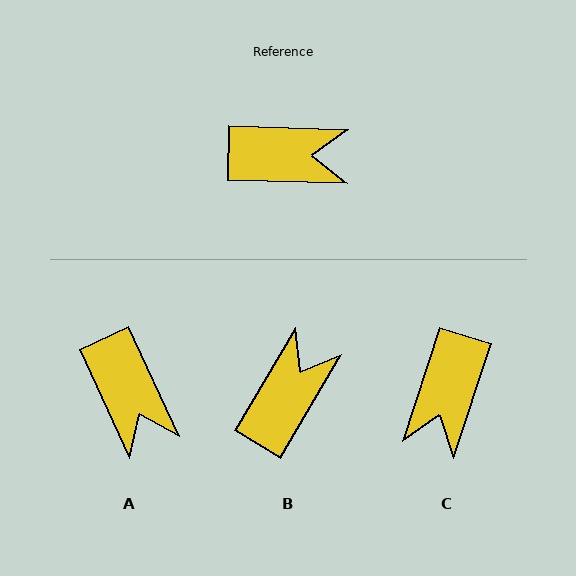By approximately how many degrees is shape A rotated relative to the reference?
Approximately 64 degrees clockwise.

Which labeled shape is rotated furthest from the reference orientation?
C, about 106 degrees away.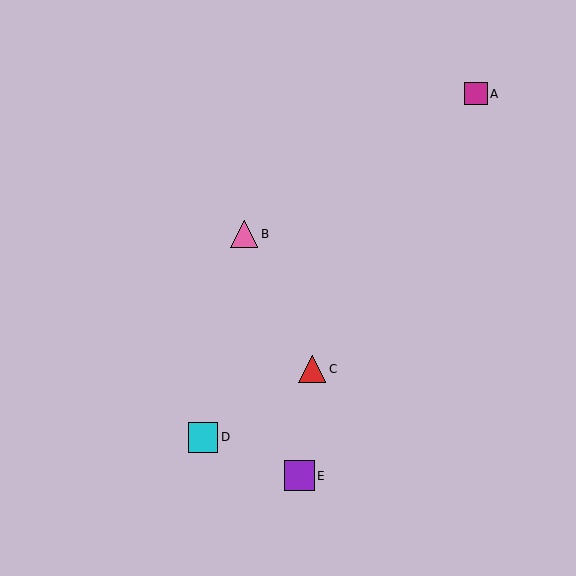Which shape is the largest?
The purple square (labeled E) is the largest.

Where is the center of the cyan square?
The center of the cyan square is at (203, 437).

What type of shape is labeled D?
Shape D is a cyan square.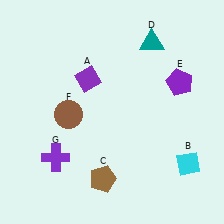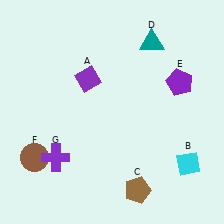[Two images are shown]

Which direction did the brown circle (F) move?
The brown circle (F) moved down.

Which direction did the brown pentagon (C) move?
The brown pentagon (C) moved right.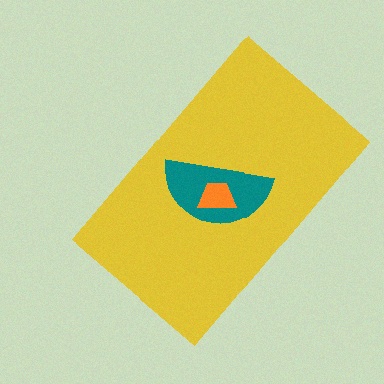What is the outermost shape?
The yellow rectangle.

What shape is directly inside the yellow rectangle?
The teal semicircle.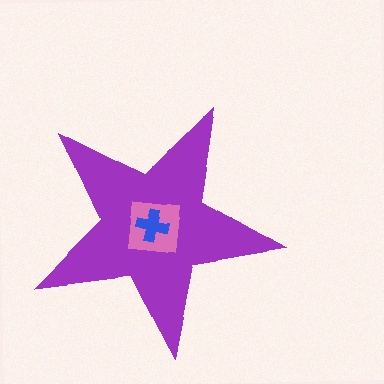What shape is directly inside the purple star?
The pink square.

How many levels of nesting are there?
3.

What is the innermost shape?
The blue cross.